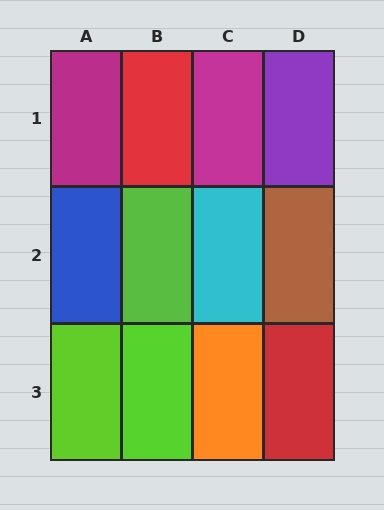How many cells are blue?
1 cell is blue.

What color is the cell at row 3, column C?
Orange.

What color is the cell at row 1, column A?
Magenta.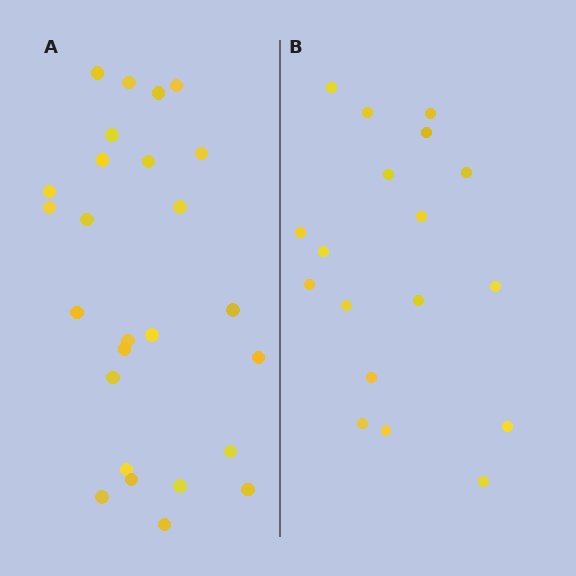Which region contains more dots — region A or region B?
Region A (the left region) has more dots.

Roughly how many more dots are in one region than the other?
Region A has roughly 8 or so more dots than region B.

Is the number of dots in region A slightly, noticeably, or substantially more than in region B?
Region A has noticeably more, but not dramatically so. The ratio is roughly 1.4 to 1.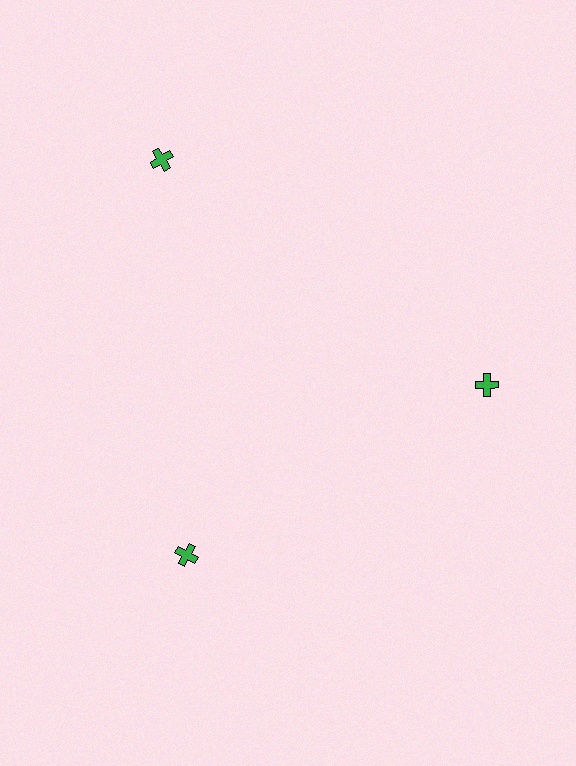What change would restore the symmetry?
The symmetry would be restored by moving it inward, back onto the ring so that all 3 crosses sit at equal angles and equal distance from the center.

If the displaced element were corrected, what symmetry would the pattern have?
It would have 3-fold rotational symmetry — the pattern would map onto itself every 120 degrees.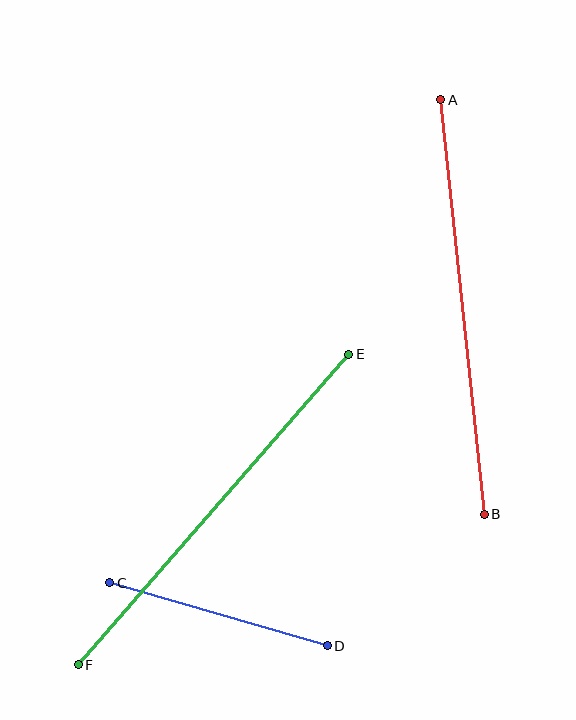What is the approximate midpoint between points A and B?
The midpoint is at approximately (463, 307) pixels.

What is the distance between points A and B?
The distance is approximately 417 pixels.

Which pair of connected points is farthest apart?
Points A and B are farthest apart.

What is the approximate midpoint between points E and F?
The midpoint is at approximately (213, 509) pixels.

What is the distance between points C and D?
The distance is approximately 227 pixels.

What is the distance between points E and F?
The distance is approximately 412 pixels.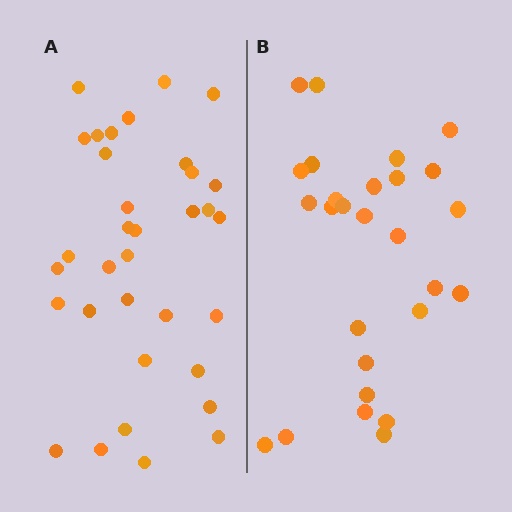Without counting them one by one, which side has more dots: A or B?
Region A (the left region) has more dots.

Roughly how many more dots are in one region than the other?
Region A has roughly 8 or so more dots than region B.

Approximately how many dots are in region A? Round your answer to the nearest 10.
About 30 dots. (The exact count is 34, which rounds to 30.)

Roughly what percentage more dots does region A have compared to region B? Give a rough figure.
About 25% more.